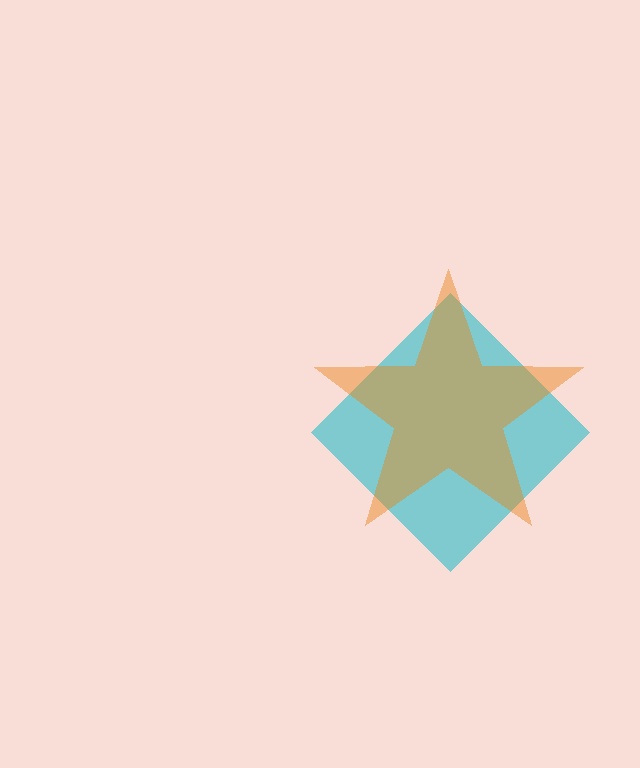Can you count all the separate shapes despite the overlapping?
Yes, there are 2 separate shapes.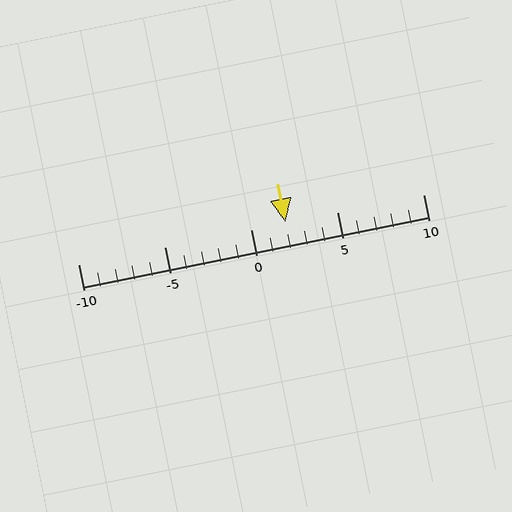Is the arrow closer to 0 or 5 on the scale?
The arrow is closer to 0.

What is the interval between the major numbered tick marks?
The major tick marks are spaced 5 units apart.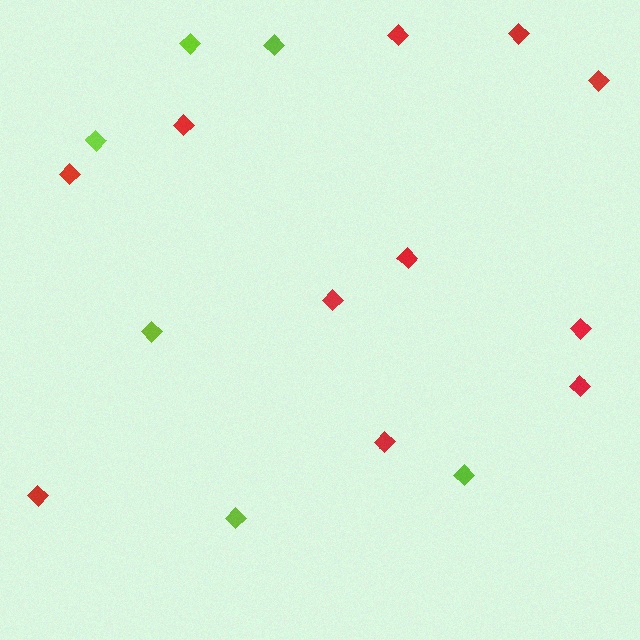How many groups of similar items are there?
There are 2 groups: one group of red diamonds (11) and one group of lime diamonds (6).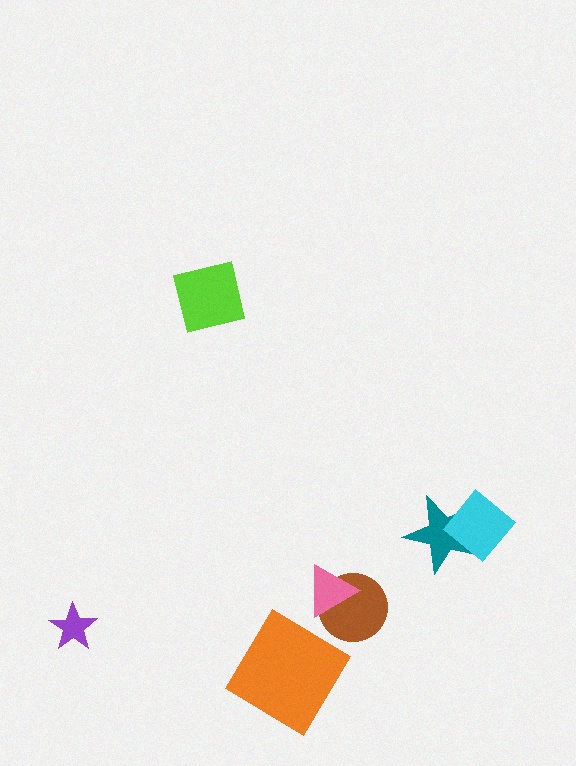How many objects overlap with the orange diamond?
0 objects overlap with the orange diamond.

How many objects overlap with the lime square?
0 objects overlap with the lime square.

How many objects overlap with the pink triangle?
1 object overlaps with the pink triangle.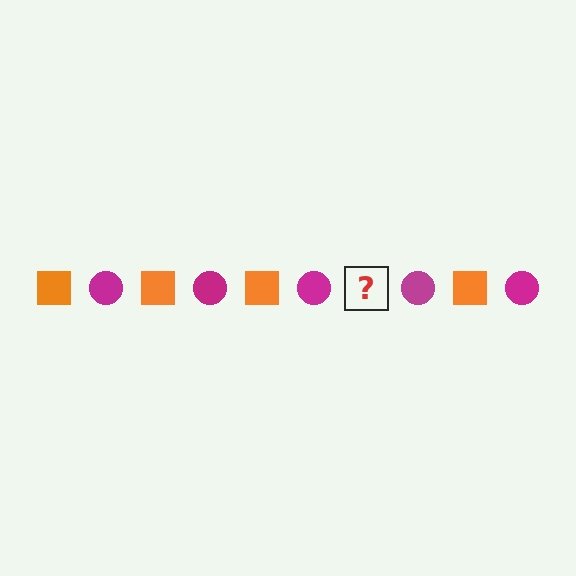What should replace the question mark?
The question mark should be replaced with an orange square.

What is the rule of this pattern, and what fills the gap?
The rule is that the pattern alternates between orange square and magenta circle. The gap should be filled with an orange square.